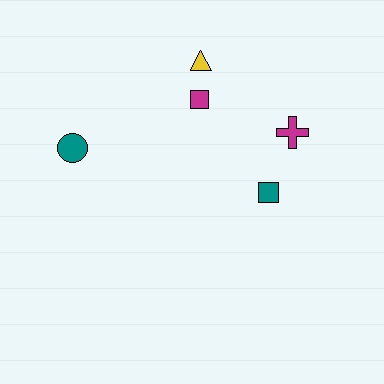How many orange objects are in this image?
There are no orange objects.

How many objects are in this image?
There are 5 objects.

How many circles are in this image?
There is 1 circle.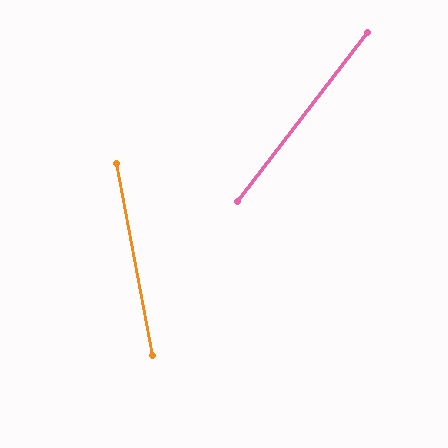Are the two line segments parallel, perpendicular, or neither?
Neither parallel nor perpendicular — they differ by about 48°.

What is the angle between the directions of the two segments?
Approximately 48 degrees.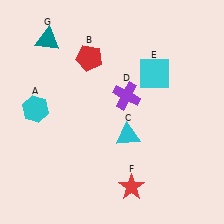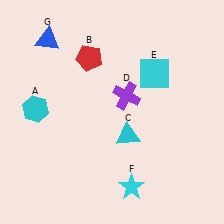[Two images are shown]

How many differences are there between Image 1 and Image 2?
There are 2 differences between the two images.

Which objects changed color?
F changed from red to cyan. G changed from teal to blue.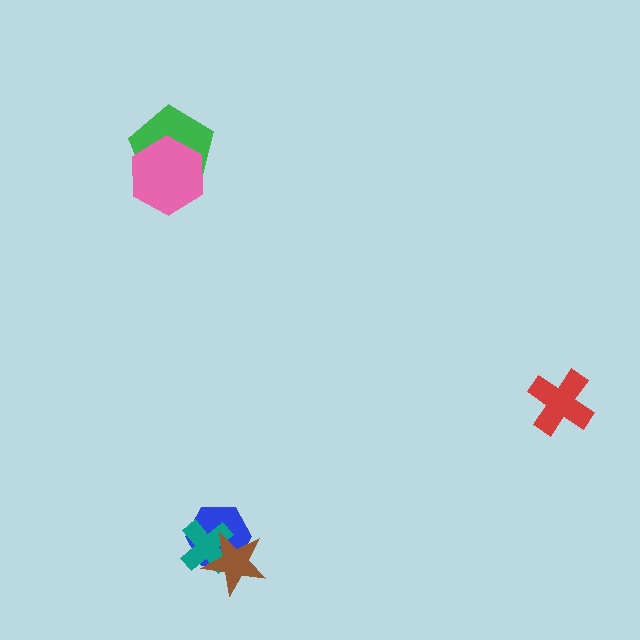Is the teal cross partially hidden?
Yes, it is partially covered by another shape.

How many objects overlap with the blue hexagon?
2 objects overlap with the blue hexagon.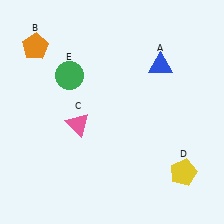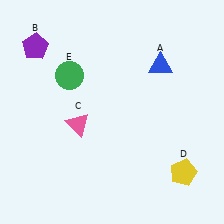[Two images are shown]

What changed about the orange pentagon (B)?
In Image 1, B is orange. In Image 2, it changed to purple.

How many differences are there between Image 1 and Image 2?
There is 1 difference between the two images.